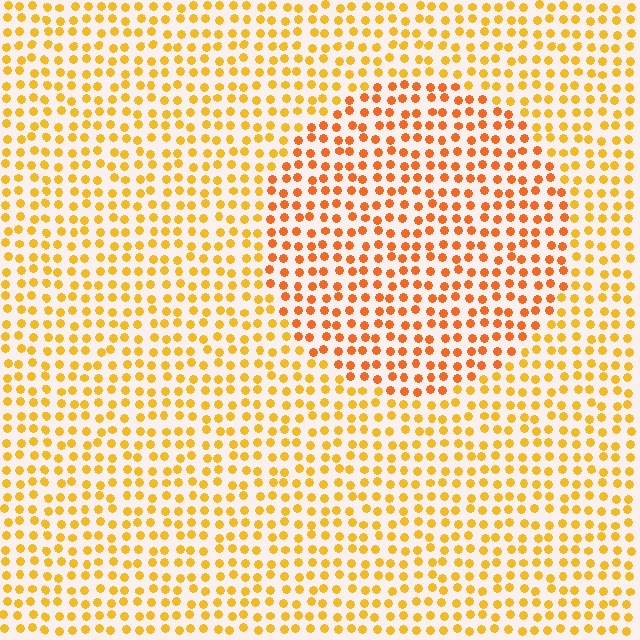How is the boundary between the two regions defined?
The boundary is defined purely by a slight shift in hue (about 24 degrees). Spacing, size, and orientation are identical on both sides.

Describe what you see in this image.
The image is filled with small yellow elements in a uniform arrangement. A circle-shaped region is visible where the elements are tinted to a slightly different hue, forming a subtle color boundary.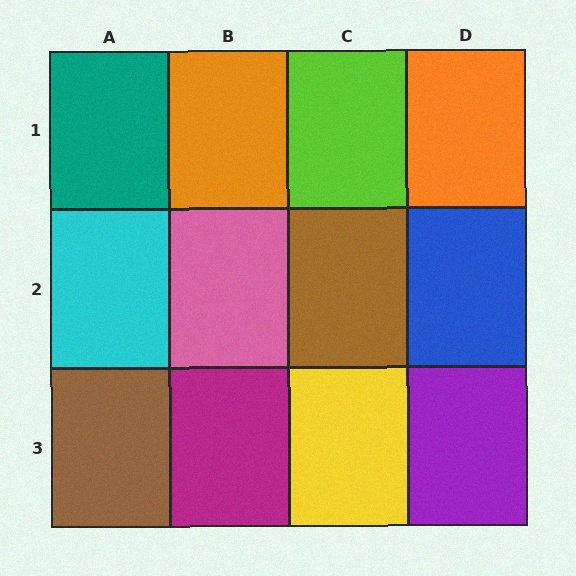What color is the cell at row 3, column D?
Purple.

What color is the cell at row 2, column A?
Cyan.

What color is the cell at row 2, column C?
Brown.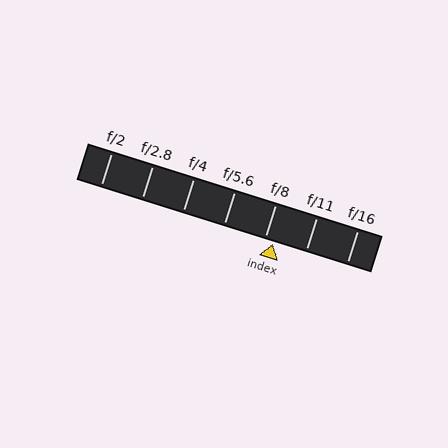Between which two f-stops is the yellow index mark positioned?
The index mark is between f/8 and f/11.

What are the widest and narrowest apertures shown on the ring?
The widest aperture shown is f/2 and the narrowest is f/16.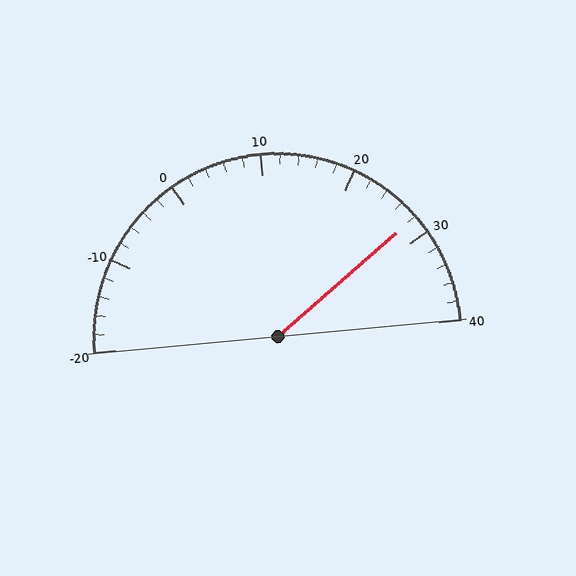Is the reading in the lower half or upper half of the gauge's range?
The reading is in the upper half of the range (-20 to 40).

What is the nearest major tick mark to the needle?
The nearest major tick mark is 30.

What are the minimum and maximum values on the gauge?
The gauge ranges from -20 to 40.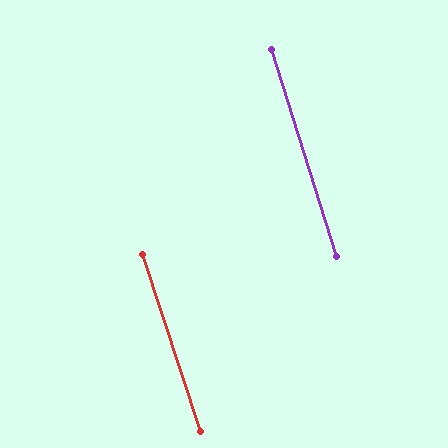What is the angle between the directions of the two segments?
Approximately 0 degrees.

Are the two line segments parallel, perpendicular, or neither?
Parallel — their directions differ by only 0.4°.